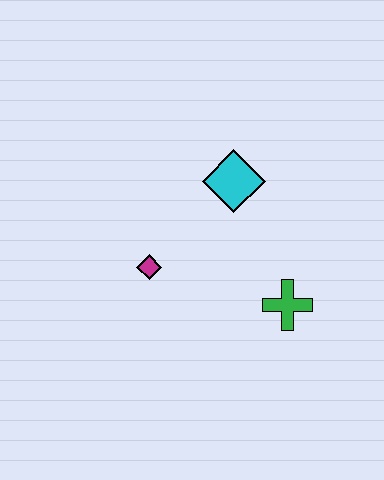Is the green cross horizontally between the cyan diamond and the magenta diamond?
No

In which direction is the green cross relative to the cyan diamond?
The green cross is below the cyan diamond.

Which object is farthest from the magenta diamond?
The green cross is farthest from the magenta diamond.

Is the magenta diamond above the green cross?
Yes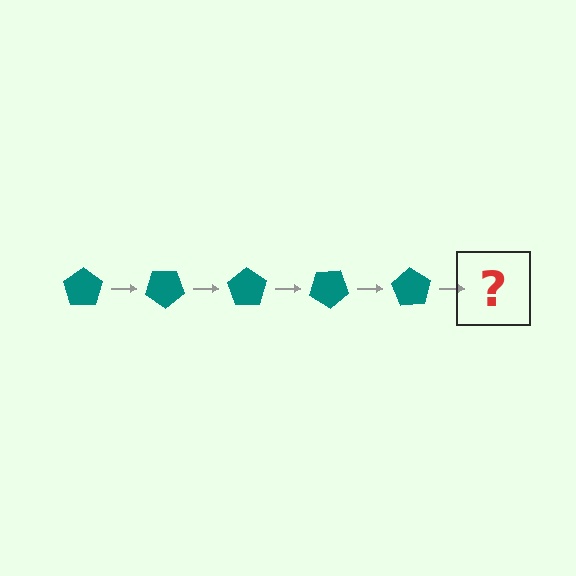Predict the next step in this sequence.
The next step is a teal pentagon rotated 175 degrees.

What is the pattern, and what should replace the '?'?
The pattern is that the pentagon rotates 35 degrees each step. The '?' should be a teal pentagon rotated 175 degrees.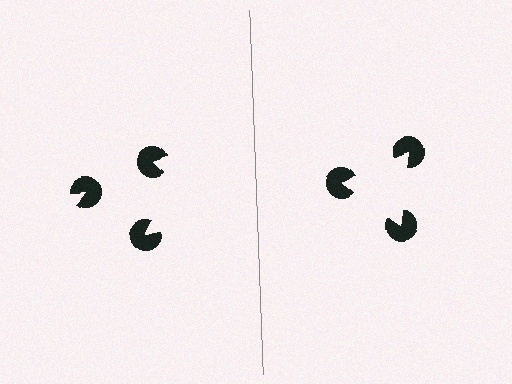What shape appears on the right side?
An illusory triangle.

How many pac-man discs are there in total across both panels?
6 — 3 on each side.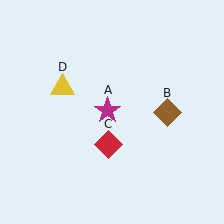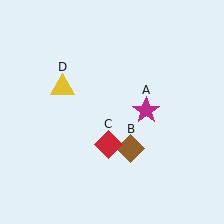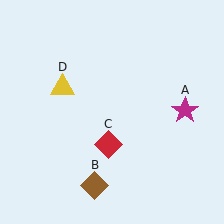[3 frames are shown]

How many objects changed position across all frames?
2 objects changed position: magenta star (object A), brown diamond (object B).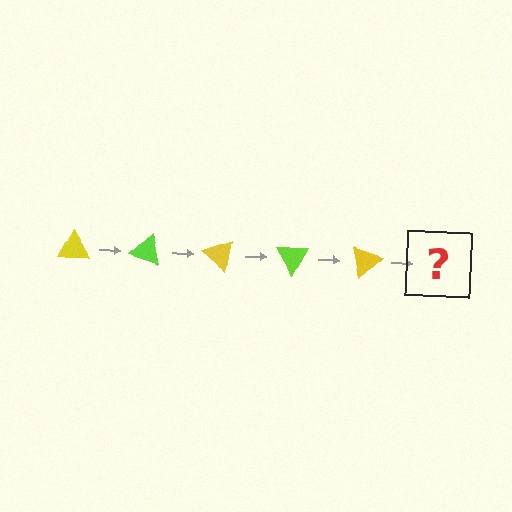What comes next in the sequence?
The next element should be a lime triangle, rotated 100 degrees from the start.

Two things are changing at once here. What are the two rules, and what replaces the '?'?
The two rules are that it rotates 20 degrees each step and the color cycles through yellow and lime. The '?' should be a lime triangle, rotated 100 degrees from the start.